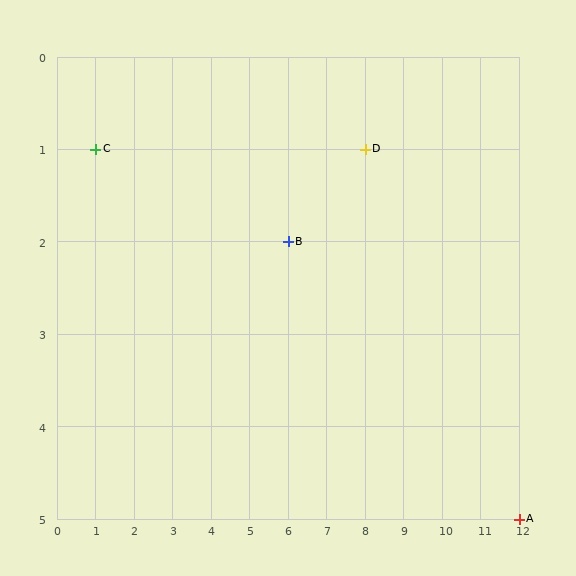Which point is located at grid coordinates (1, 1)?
Point C is at (1, 1).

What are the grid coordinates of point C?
Point C is at grid coordinates (1, 1).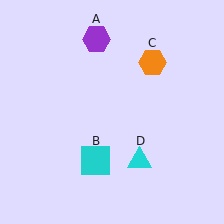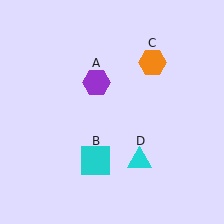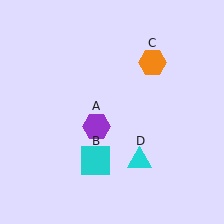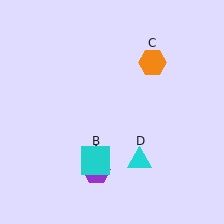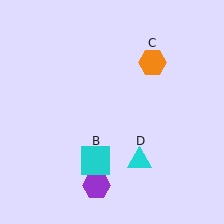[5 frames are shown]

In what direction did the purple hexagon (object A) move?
The purple hexagon (object A) moved down.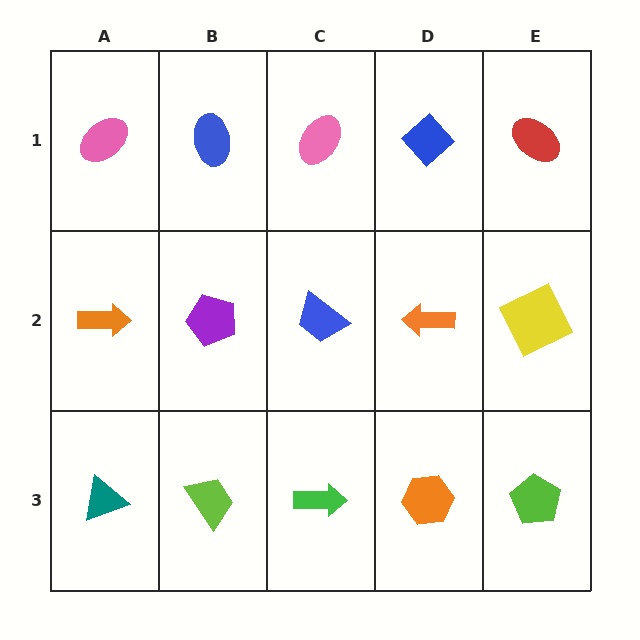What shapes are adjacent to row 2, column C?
A pink ellipse (row 1, column C), a green arrow (row 3, column C), a purple pentagon (row 2, column B), an orange arrow (row 2, column D).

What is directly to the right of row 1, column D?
A red ellipse.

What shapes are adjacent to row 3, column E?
A yellow square (row 2, column E), an orange hexagon (row 3, column D).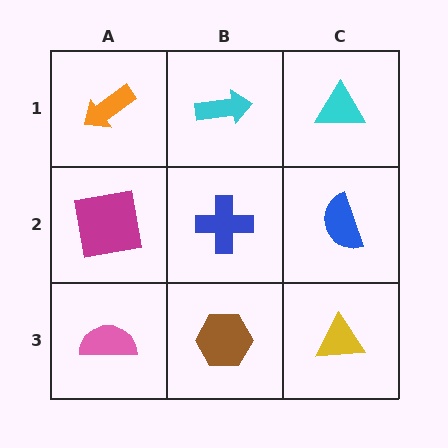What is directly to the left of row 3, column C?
A brown hexagon.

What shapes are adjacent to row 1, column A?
A magenta square (row 2, column A), a cyan arrow (row 1, column B).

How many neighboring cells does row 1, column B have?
3.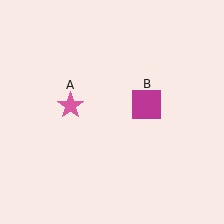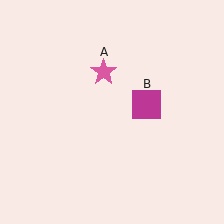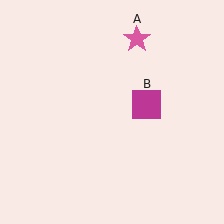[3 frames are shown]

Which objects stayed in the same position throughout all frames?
Magenta square (object B) remained stationary.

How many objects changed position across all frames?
1 object changed position: pink star (object A).